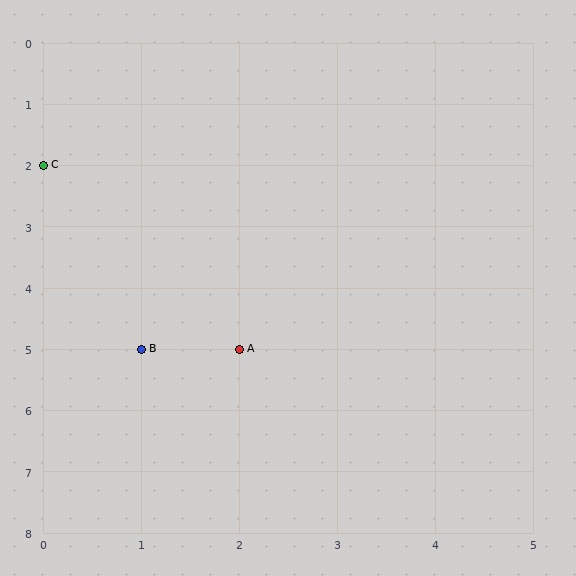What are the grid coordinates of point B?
Point B is at grid coordinates (1, 5).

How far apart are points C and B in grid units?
Points C and B are 1 column and 3 rows apart (about 3.2 grid units diagonally).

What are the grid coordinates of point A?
Point A is at grid coordinates (2, 5).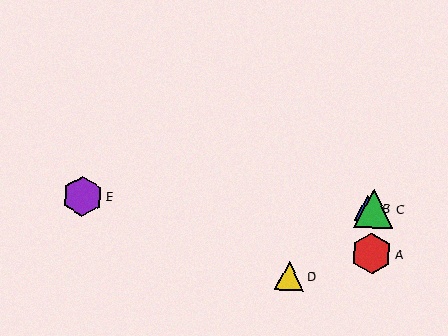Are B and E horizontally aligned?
Yes, both are at y≈209.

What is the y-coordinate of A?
Object A is at y≈254.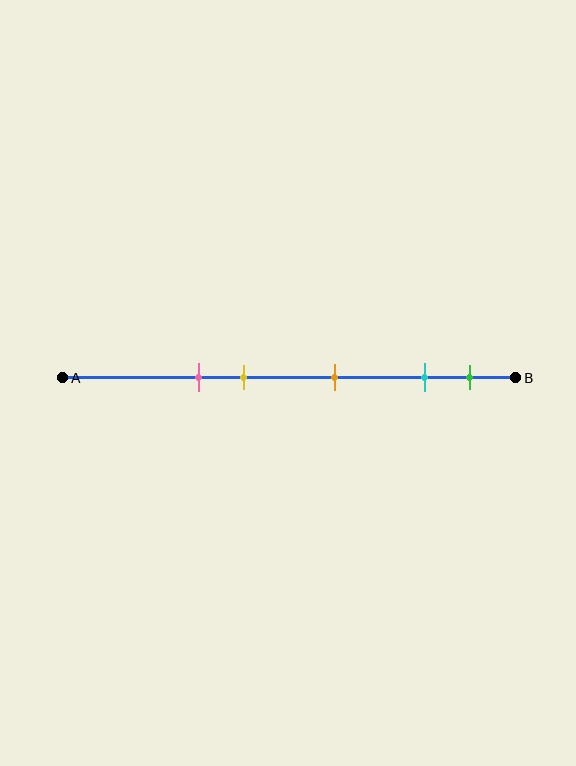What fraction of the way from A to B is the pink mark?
The pink mark is approximately 30% (0.3) of the way from A to B.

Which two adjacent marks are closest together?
The cyan and green marks are the closest adjacent pair.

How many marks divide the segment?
There are 5 marks dividing the segment.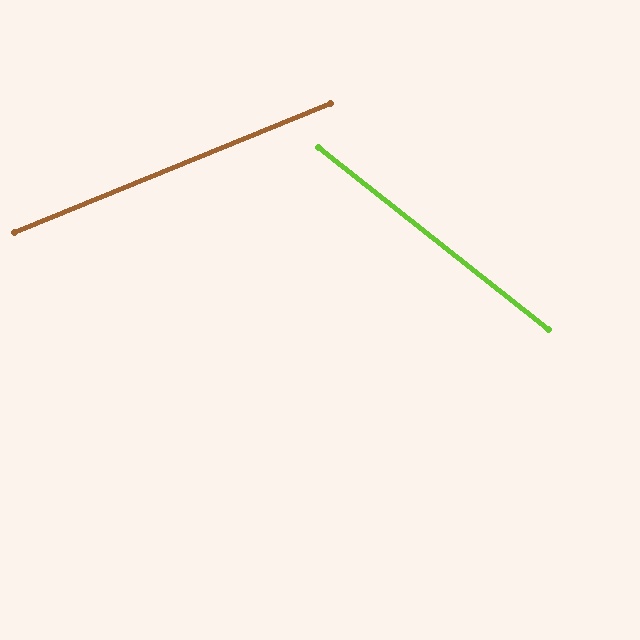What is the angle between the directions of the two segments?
Approximately 61 degrees.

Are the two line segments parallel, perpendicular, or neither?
Neither parallel nor perpendicular — they differ by about 61°.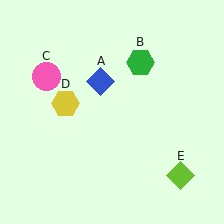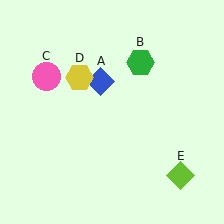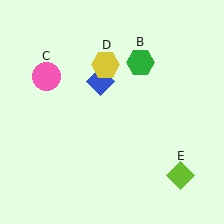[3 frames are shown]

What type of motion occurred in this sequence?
The yellow hexagon (object D) rotated clockwise around the center of the scene.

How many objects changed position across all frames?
1 object changed position: yellow hexagon (object D).